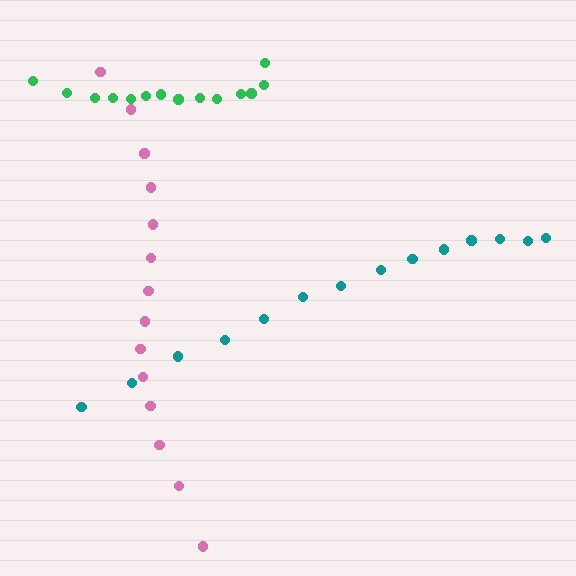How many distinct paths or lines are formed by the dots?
There are 3 distinct paths.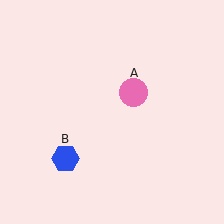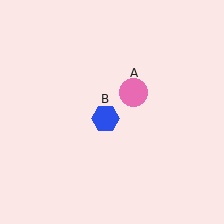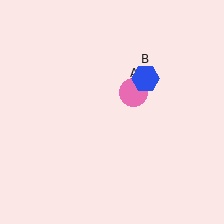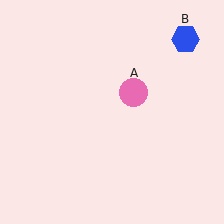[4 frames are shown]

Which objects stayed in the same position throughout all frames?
Pink circle (object A) remained stationary.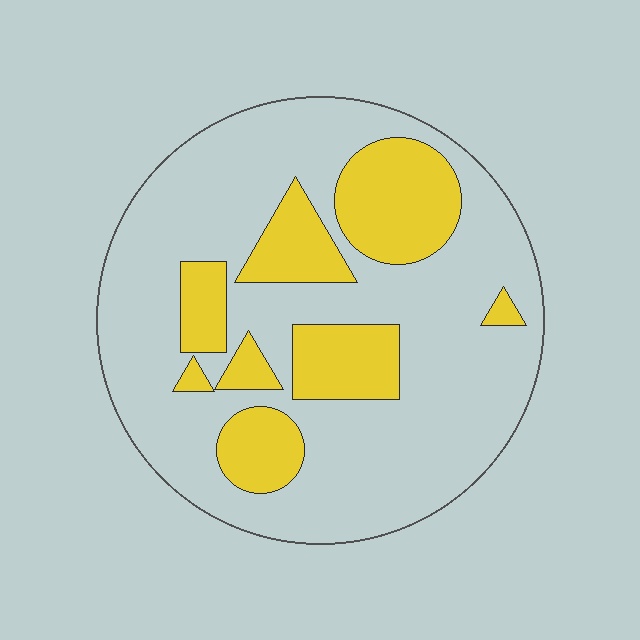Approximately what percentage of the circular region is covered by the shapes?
Approximately 25%.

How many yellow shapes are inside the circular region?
8.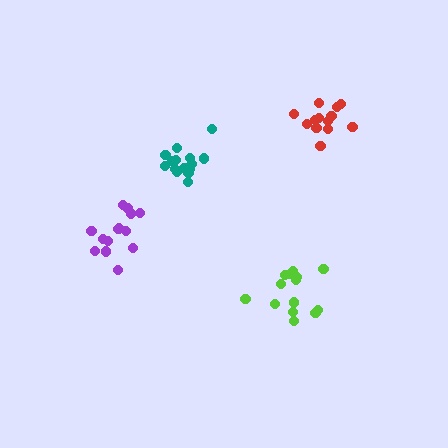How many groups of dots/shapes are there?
There are 4 groups.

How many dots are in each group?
Group 1: 15 dots, Group 2: 17 dots, Group 3: 14 dots, Group 4: 13 dots (59 total).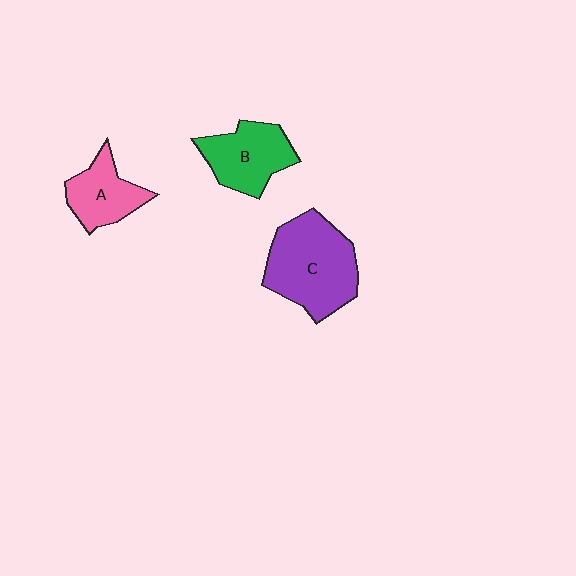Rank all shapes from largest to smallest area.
From largest to smallest: C (purple), B (green), A (pink).